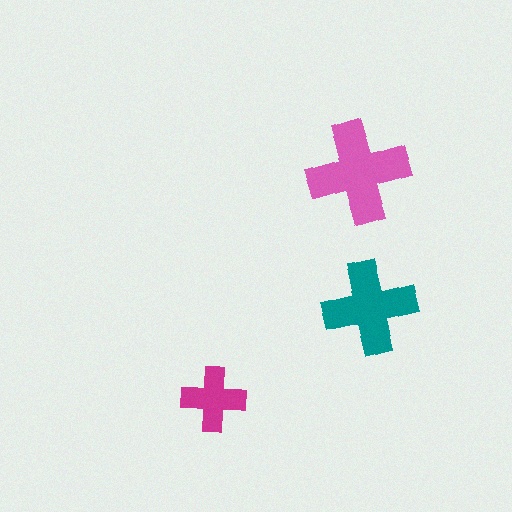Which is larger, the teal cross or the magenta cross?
The teal one.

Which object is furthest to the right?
The teal cross is rightmost.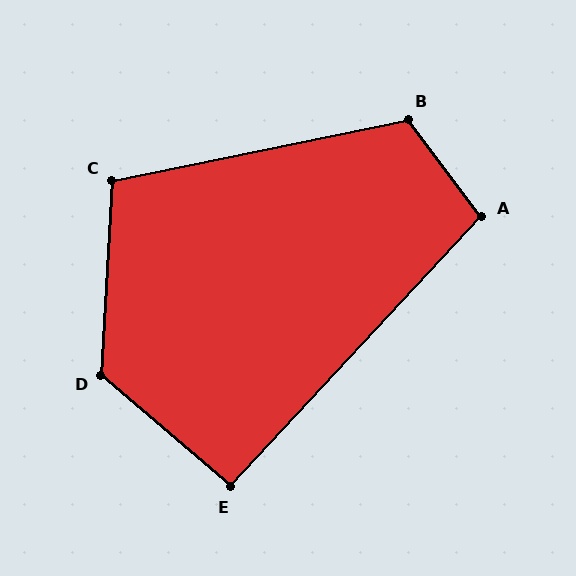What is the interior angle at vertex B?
Approximately 116 degrees (obtuse).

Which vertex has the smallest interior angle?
E, at approximately 92 degrees.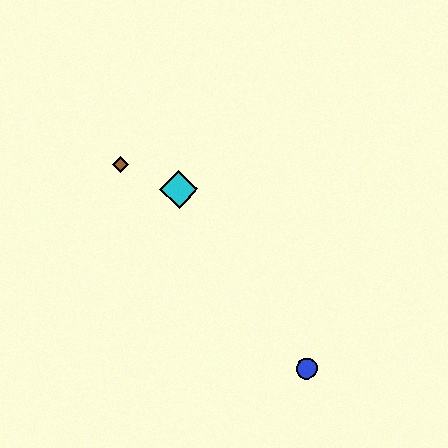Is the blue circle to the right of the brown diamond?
Yes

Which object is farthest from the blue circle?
The brown diamond is farthest from the blue circle.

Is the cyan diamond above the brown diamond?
No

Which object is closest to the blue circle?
The cyan diamond is closest to the blue circle.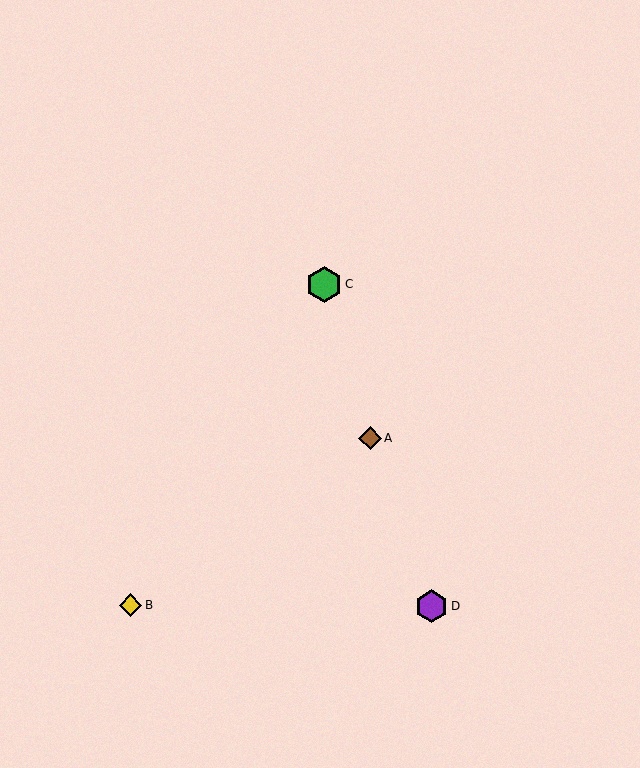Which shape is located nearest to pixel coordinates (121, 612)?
The yellow diamond (labeled B) at (131, 605) is nearest to that location.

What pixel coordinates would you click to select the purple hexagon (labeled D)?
Click at (432, 606) to select the purple hexagon D.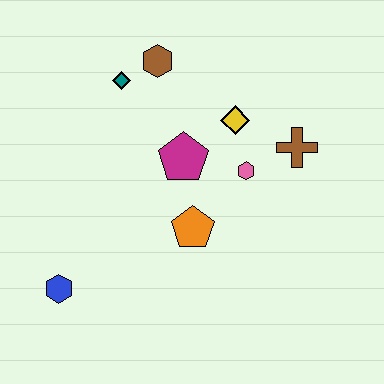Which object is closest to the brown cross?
The pink hexagon is closest to the brown cross.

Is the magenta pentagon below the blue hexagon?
No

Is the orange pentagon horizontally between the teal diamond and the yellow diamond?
Yes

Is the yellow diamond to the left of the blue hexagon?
No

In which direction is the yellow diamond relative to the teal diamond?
The yellow diamond is to the right of the teal diamond.